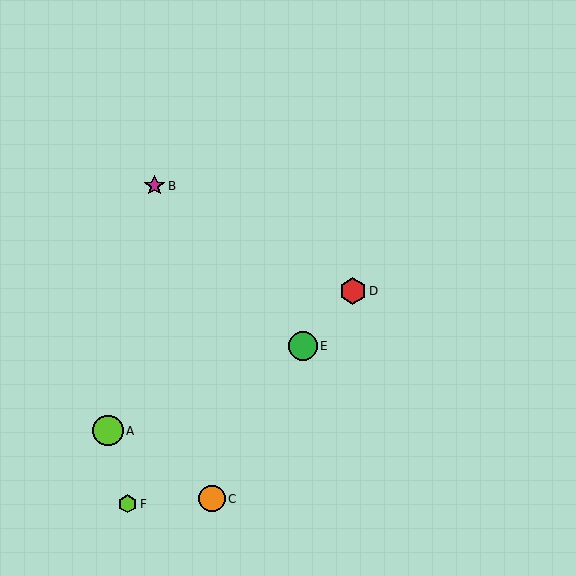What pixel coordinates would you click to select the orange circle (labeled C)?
Click at (212, 499) to select the orange circle C.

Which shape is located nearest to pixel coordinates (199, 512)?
The orange circle (labeled C) at (212, 499) is nearest to that location.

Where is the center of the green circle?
The center of the green circle is at (303, 346).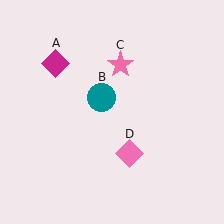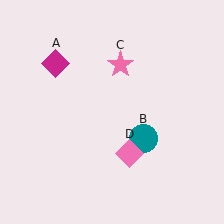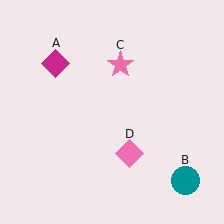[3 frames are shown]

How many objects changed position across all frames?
1 object changed position: teal circle (object B).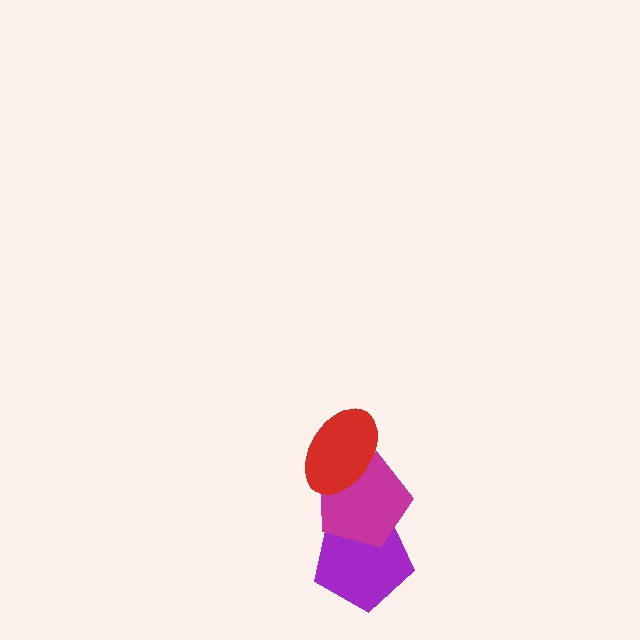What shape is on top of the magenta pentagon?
The red ellipse is on top of the magenta pentagon.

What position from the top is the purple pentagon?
The purple pentagon is 3rd from the top.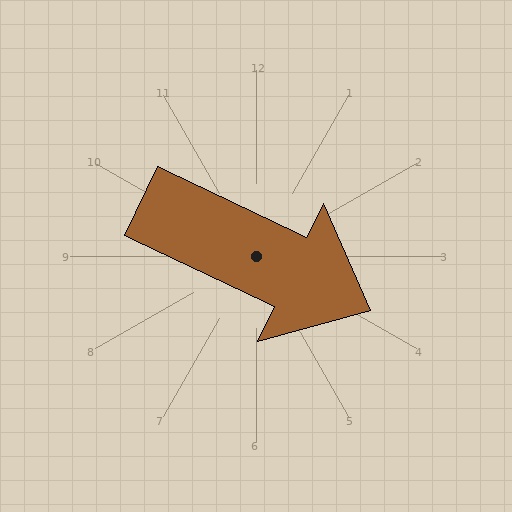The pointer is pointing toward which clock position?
Roughly 4 o'clock.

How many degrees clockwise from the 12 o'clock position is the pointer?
Approximately 115 degrees.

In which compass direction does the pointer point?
Southeast.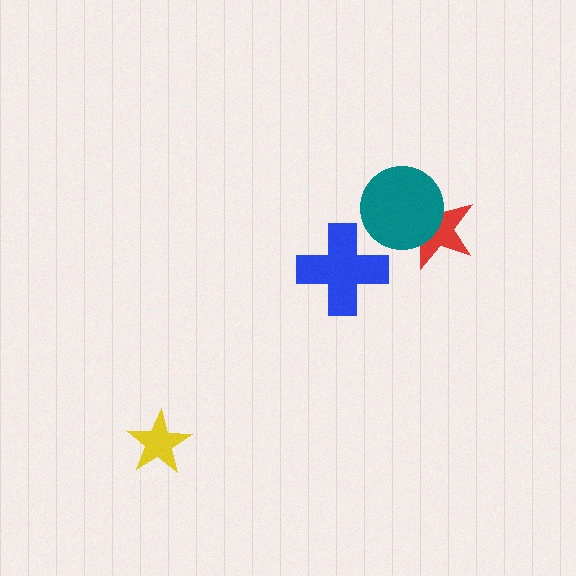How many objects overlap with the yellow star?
0 objects overlap with the yellow star.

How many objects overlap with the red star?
1 object overlaps with the red star.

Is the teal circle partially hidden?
No, no other shape covers it.